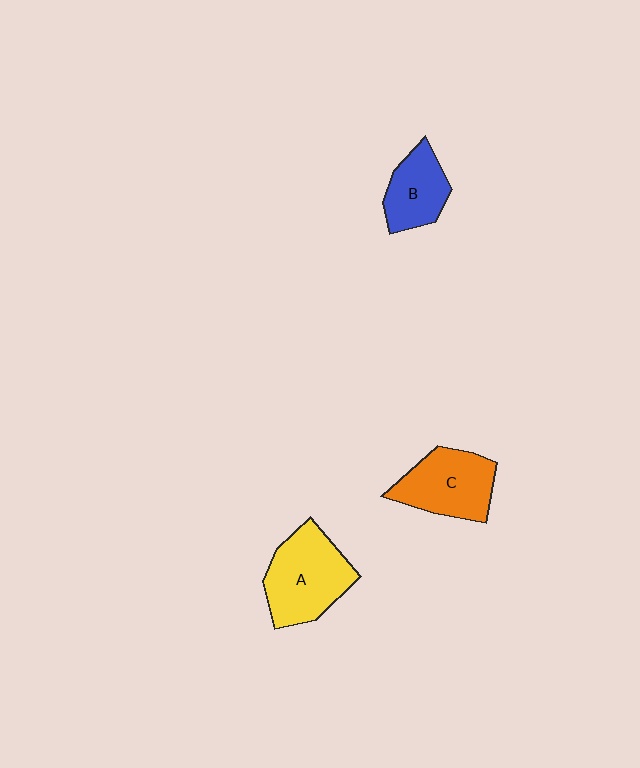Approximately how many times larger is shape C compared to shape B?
Approximately 1.3 times.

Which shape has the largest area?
Shape A (yellow).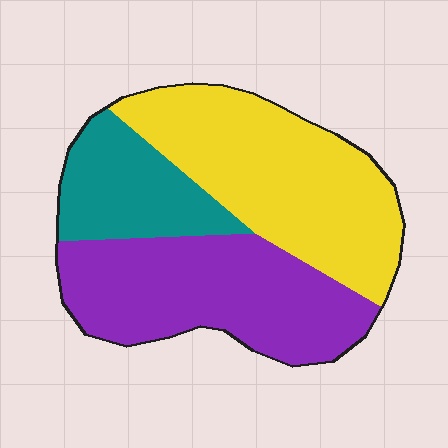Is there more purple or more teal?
Purple.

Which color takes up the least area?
Teal, at roughly 20%.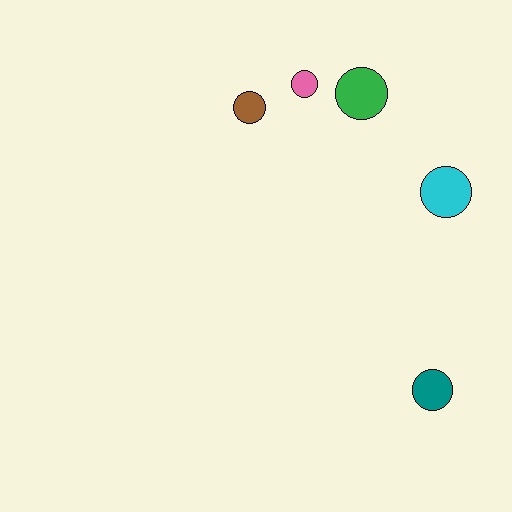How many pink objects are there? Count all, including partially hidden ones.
There is 1 pink object.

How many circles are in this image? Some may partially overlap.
There are 5 circles.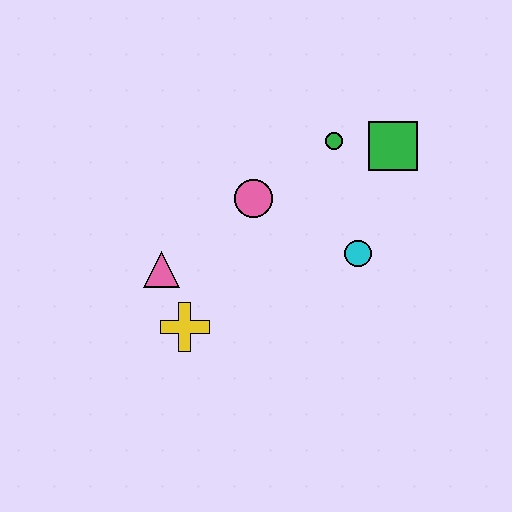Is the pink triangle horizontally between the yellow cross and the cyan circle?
No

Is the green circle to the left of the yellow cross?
No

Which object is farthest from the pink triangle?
The green square is farthest from the pink triangle.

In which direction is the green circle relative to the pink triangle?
The green circle is to the right of the pink triangle.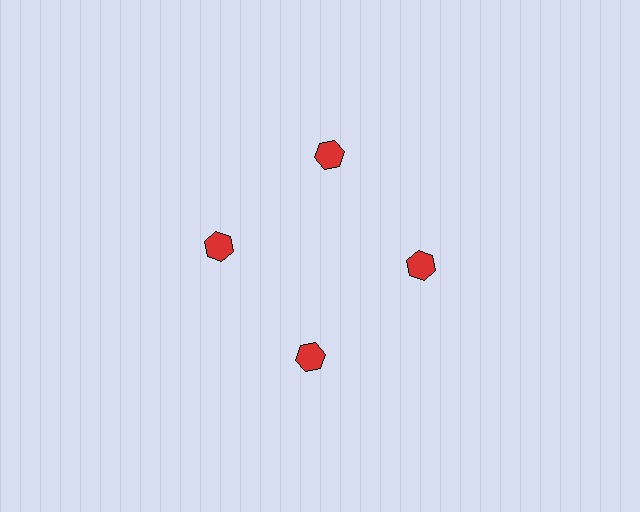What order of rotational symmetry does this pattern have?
This pattern has 4-fold rotational symmetry.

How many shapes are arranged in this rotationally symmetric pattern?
There are 4 shapes, arranged in 4 groups of 1.